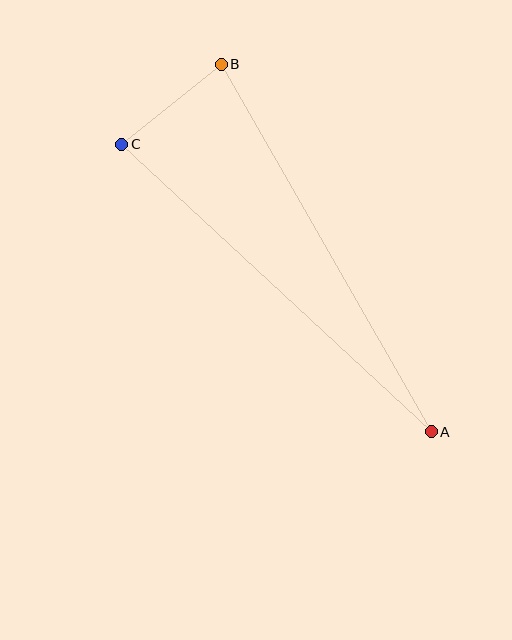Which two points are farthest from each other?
Points A and B are farthest from each other.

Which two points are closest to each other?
Points B and C are closest to each other.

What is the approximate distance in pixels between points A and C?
The distance between A and C is approximately 423 pixels.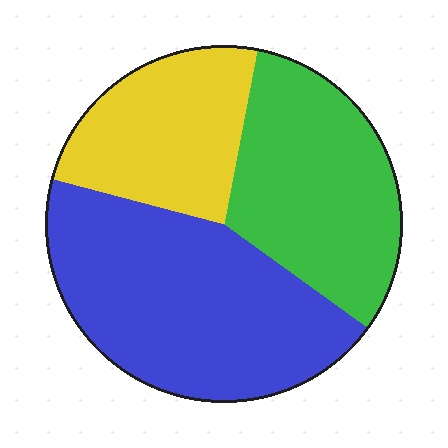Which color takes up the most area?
Blue, at roughly 45%.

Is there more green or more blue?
Blue.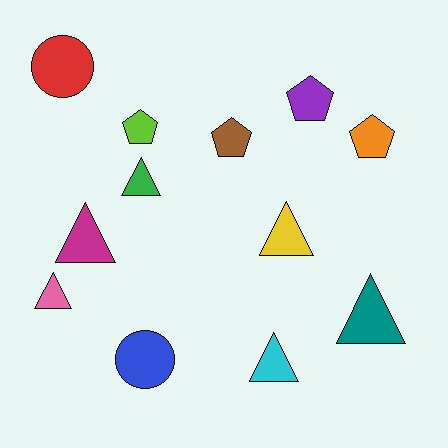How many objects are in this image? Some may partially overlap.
There are 12 objects.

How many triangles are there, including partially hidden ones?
There are 6 triangles.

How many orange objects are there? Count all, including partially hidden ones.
There is 1 orange object.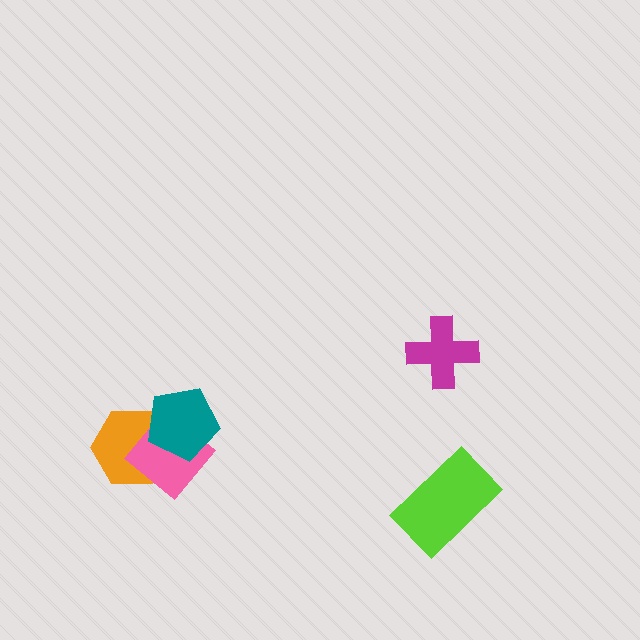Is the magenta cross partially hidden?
No, no other shape covers it.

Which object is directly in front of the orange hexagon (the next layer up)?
The pink diamond is directly in front of the orange hexagon.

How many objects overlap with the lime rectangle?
0 objects overlap with the lime rectangle.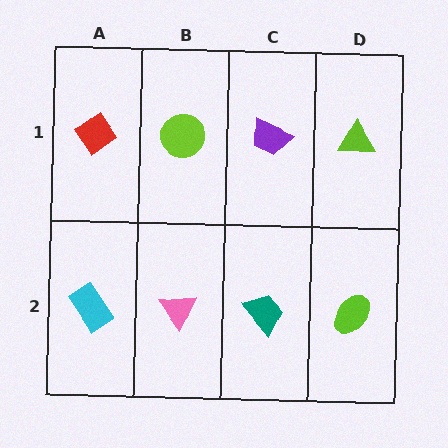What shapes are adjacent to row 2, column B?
A lime circle (row 1, column B), a cyan rectangle (row 2, column A), a teal trapezoid (row 2, column C).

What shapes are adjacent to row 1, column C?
A teal trapezoid (row 2, column C), a lime circle (row 1, column B), a lime triangle (row 1, column D).